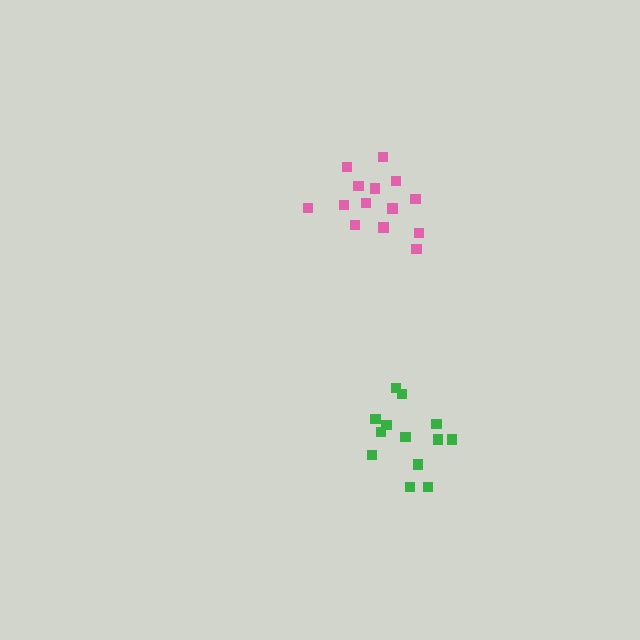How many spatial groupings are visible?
There are 2 spatial groupings.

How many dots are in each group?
Group 1: 13 dots, Group 2: 14 dots (27 total).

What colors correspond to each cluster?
The clusters are colored: green, pink.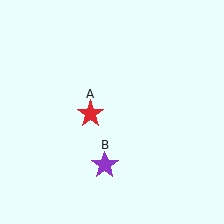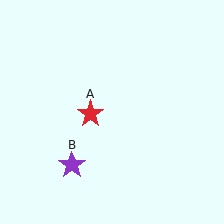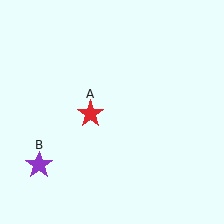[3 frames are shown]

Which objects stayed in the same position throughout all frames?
Red star (object A) remained stationary.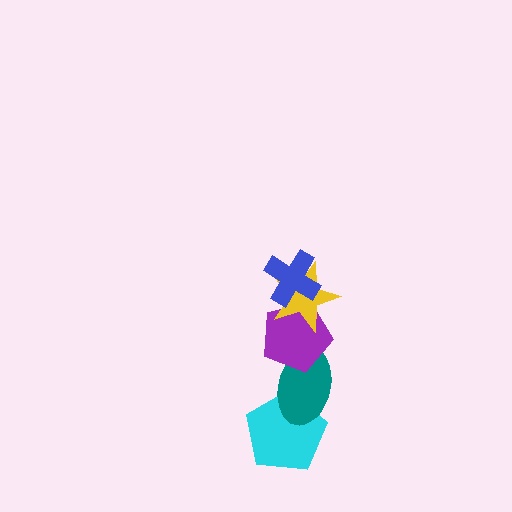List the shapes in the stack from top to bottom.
From top to bottom: the blue cross, the yellow star, the purple pentagon, the teal ellipse, the cyan pentagon.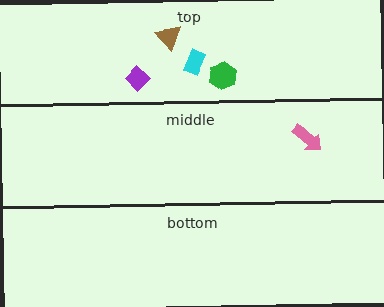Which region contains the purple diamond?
The top region.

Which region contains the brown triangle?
The top region.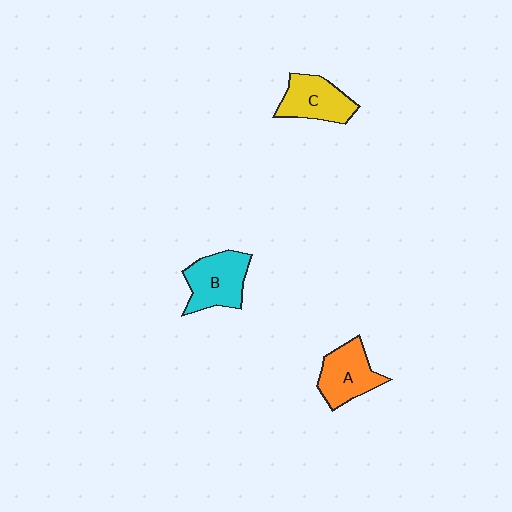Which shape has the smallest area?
Shape C (yellow).